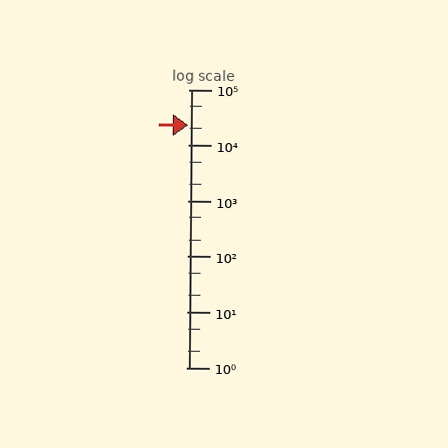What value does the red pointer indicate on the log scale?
The pointer indicates approximately 23000.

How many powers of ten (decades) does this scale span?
The scale spans 5 decades, from 1 to 100000.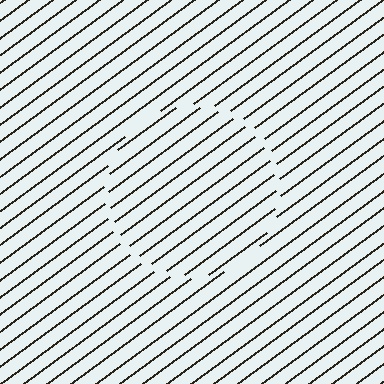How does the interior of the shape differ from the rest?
The interior of the shape contains the same grating, shifted by half a period — the contour is defined by the phase discontinuity where line-ends from the inner and outer gratings abut.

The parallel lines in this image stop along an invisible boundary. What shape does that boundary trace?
An illusory circle. The interior of the shape contains the same grating, shifted by half a period — the contour is defined by the phase discontinuity where line-ends from the inner and outer gratings abut.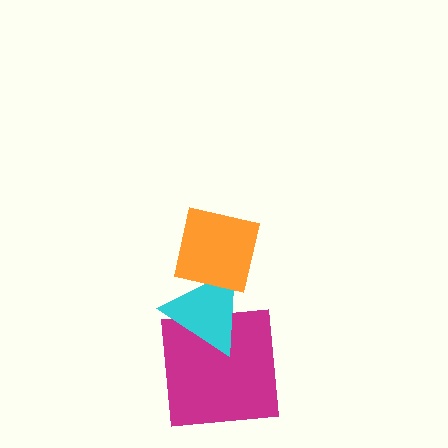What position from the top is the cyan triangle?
The cyan triangle is 2nd from the top.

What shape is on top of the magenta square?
The cyan triangle is on top of the magenta square.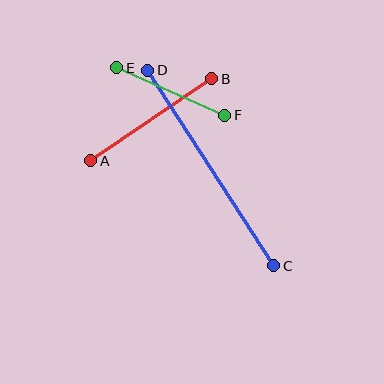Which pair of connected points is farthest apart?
Points C and D are farthest apart.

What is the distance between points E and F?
The distance is approximately 118 pixels.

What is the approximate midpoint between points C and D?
The midpoint is at approximately (211, 168) pixels.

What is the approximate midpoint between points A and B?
The midpoint is at approximately (151, 120) pixels.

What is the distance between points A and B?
The distance is approximately 146 pixels.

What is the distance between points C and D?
The distance is approximately 233 pixels.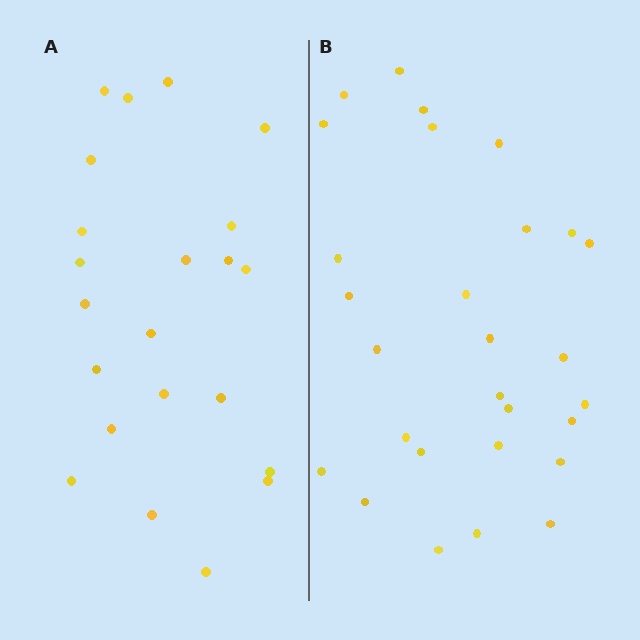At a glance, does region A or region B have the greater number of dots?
Region B (the right region) has more dots.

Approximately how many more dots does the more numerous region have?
Region B has about 6 more dots than region A.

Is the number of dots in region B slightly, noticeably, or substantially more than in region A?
Region B has noticeably more, but not dramatically so. The ratio is roughly 1.3 to 1.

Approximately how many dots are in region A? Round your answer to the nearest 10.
About 20 dots. (The exact count is 22, which rounds to 20.)